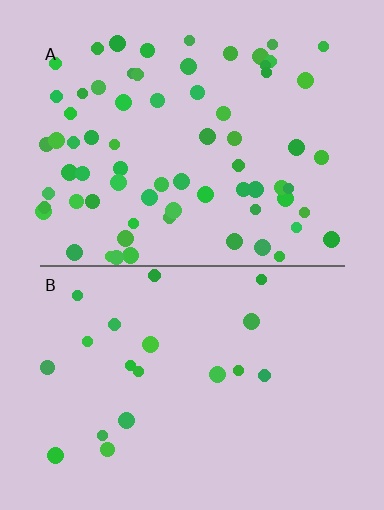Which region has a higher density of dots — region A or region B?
A (the top).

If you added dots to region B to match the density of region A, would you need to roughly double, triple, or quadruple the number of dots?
Approximately quadruple.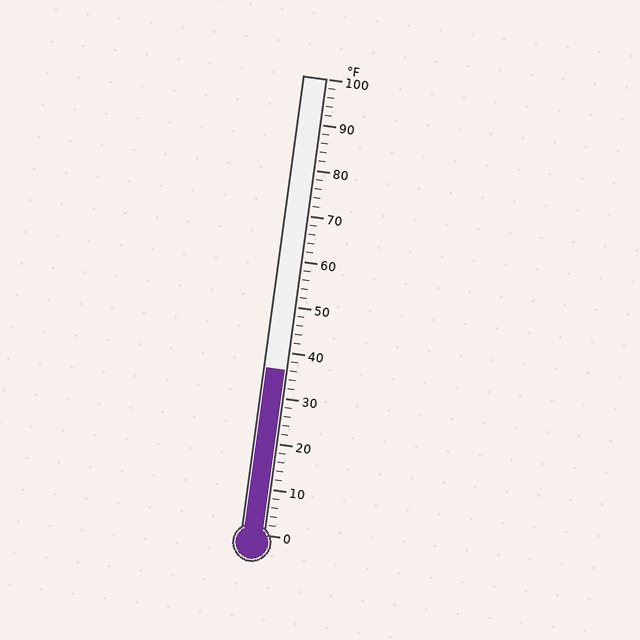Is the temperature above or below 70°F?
The temperature is below 70°F.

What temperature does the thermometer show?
The thermometer shows approximately 36°F.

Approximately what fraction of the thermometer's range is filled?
The thermometer is filled to approximately 35% of its range.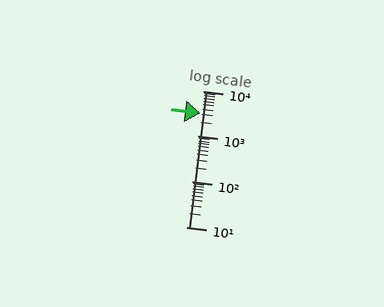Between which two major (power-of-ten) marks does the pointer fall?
The pointer is between 1000 and 10000.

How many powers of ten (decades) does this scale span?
The scale spans 3 decades, from 10 to 10000.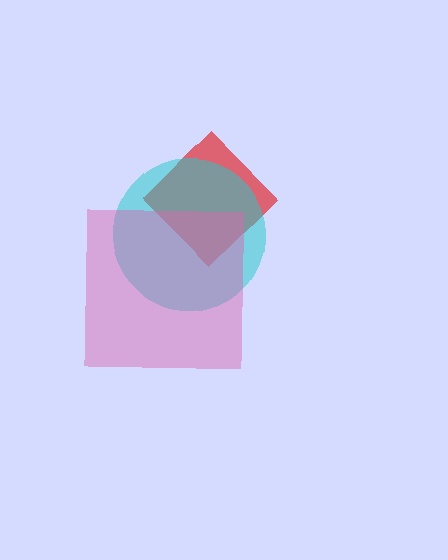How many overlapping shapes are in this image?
There are 3 overlapping shapes in the image.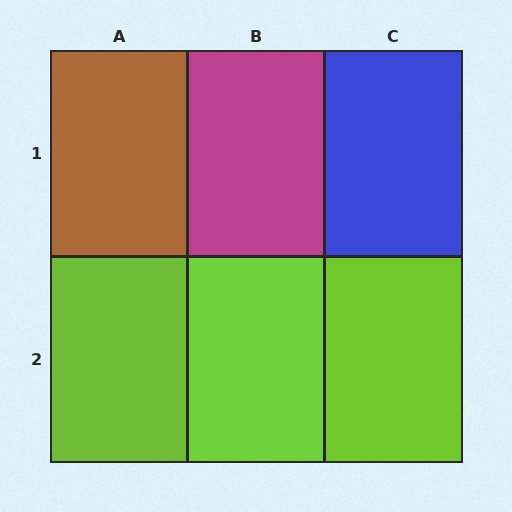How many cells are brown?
1 cell is brown.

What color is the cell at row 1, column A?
Brown.